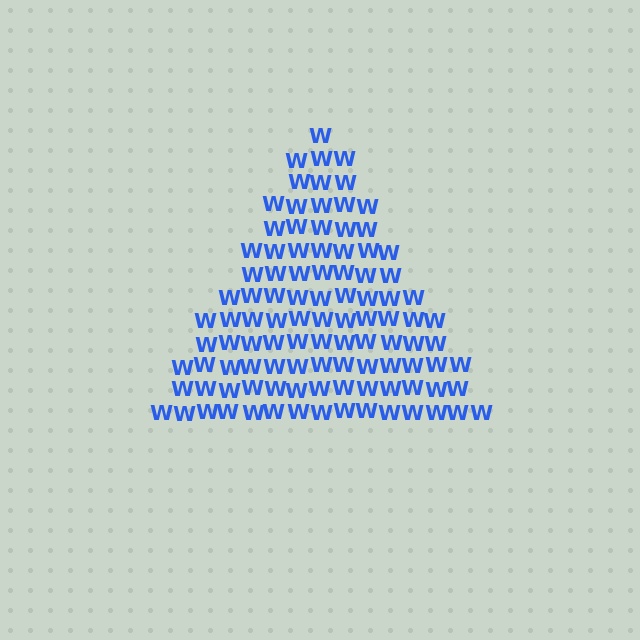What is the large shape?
The large shape is a triangle.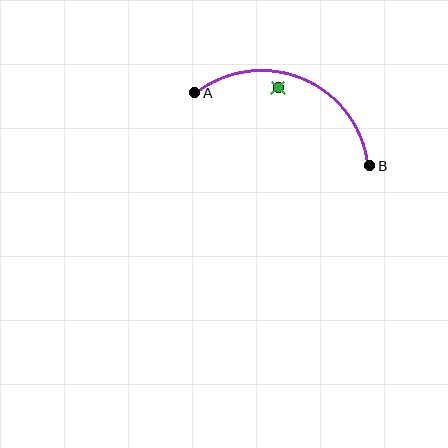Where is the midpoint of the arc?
The arc midpoint is the point on the curve farthest from the straight line joining A and B. It sits above that line.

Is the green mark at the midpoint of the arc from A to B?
No — the green mark does not lie on the arc at all. It sits slightly inside the curve.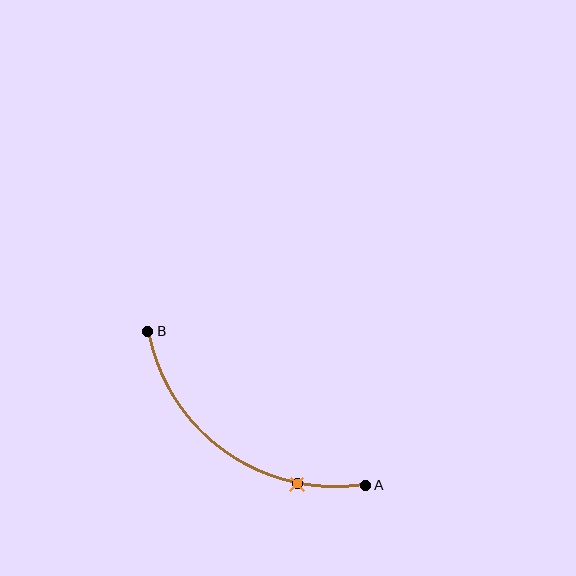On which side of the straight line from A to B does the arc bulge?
The arc bulges below and to the left of the straight line connecting A and B.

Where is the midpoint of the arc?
The arc midpoint is the point on the curve farthest from the straight line joining A and B. It sits below and to the left of that line.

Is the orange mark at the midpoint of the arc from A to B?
No. The orange mark lies on the arc but is closer to endpoint A. The arc midpoint would be at the point on the curve equidistant along the arc from both A and B.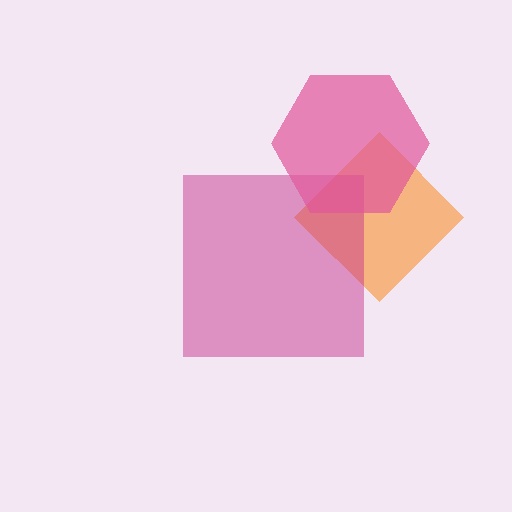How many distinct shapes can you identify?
There are 3 distinct shapes: an orange diamond, a magenta square, a pink hexagon.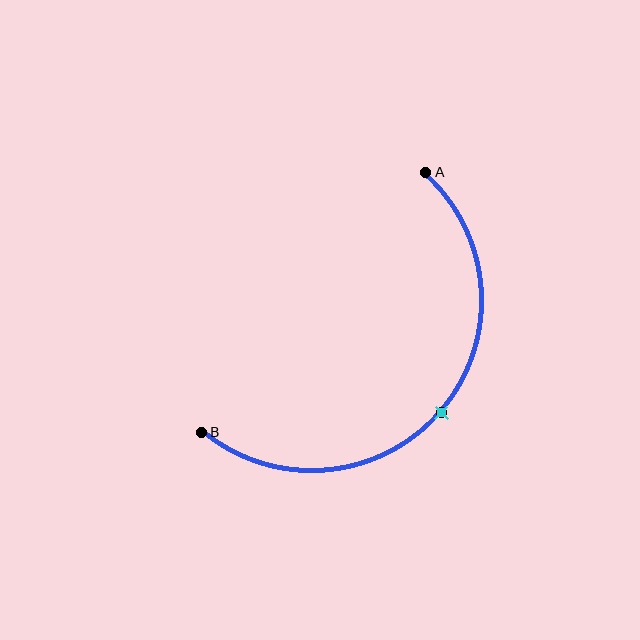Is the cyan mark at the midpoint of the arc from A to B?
Yes. The cyan mark lies on the arc at equal arc-length from both A and B — it is the arc midpoint.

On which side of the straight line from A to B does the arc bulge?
The arc bulges below and to the right of the straight line connecting A and B.